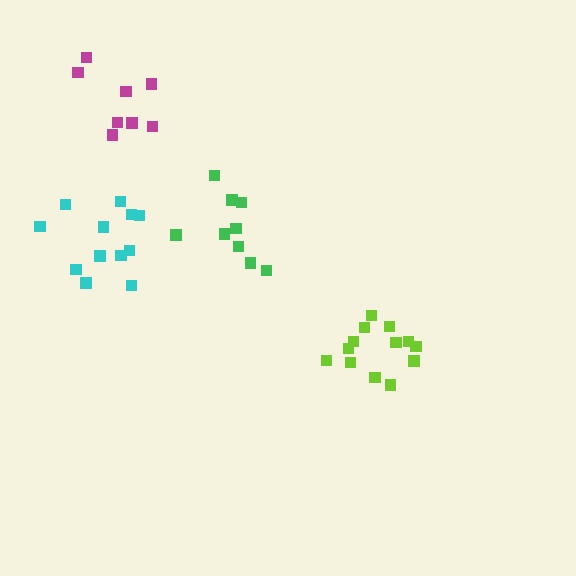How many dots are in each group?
Group 1: 8 dots, Group 2: 9 dots, Group 3: 12 dots, Group 4: 13 dots (42 total).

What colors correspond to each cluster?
The clusters are colored: magenta, green, cyan, lime.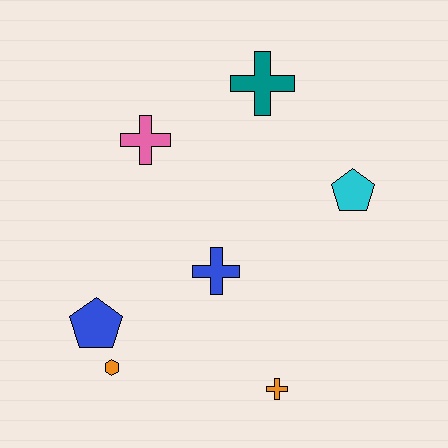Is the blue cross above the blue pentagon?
Yes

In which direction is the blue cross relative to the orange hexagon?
The blue cross is to the right of the orange hexagon.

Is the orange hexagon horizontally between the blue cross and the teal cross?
No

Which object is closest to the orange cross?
The blue cross is closest to the orange cross.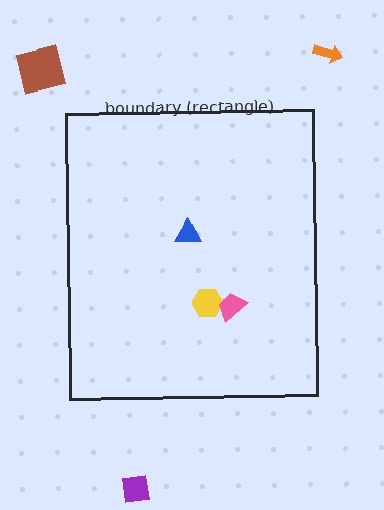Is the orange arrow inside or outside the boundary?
Outside.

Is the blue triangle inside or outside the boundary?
Inside.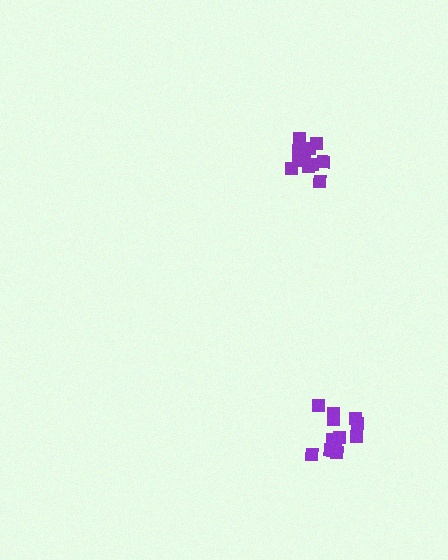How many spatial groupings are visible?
There are 2 spatial groupings.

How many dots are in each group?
Group 1: 11 dots, Group 2: 12 dots (23 total).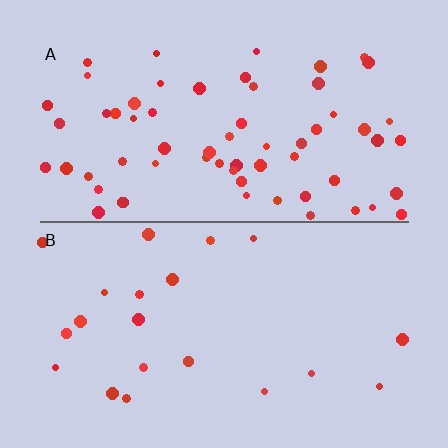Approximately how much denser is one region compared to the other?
Approximately 2.9× — region A over region B.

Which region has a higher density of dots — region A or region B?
A (the top).